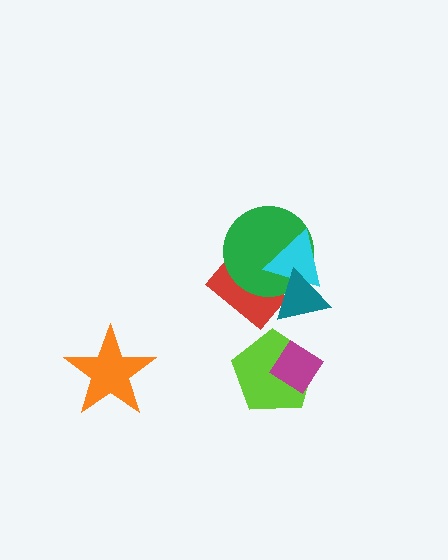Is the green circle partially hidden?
Yes, it is partially covered by another shape.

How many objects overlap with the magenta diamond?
1 object overlaps with the magenta diamond.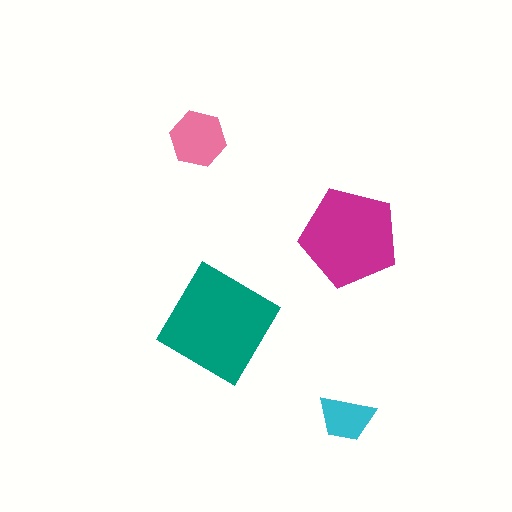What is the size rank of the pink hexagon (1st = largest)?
3rd.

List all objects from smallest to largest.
The cyan trapezoid, the pink hexagon, the magenta pentagon, the teal diamond.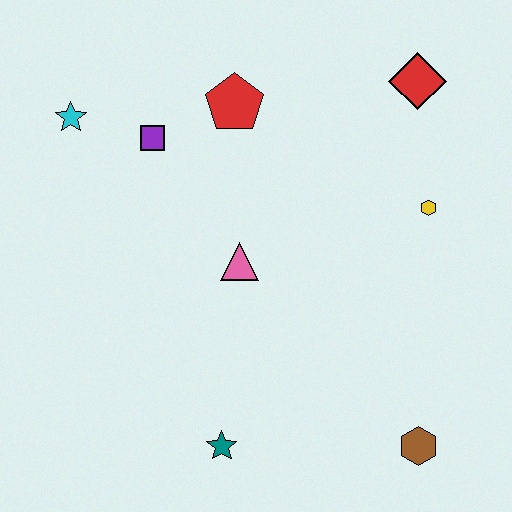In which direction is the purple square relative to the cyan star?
The purple square is to the right of the cyan star.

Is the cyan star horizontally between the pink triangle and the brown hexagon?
No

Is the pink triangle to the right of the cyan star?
Yes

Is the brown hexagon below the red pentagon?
Yes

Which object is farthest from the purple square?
The brown hexagon is farthest from the purple square.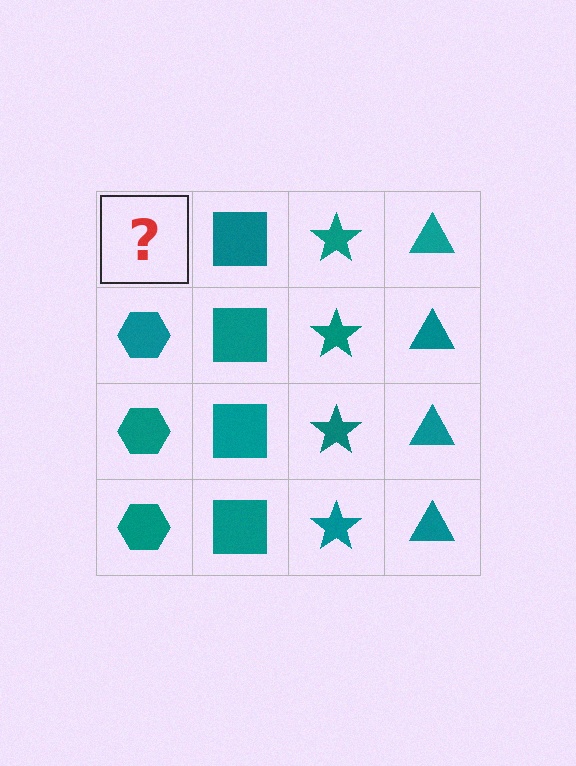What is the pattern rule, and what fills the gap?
The rule is that each column has a consistent shape. The gap should be filled with a teal hexagon.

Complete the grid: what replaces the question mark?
The question mark should be replaced with a teal hexagon.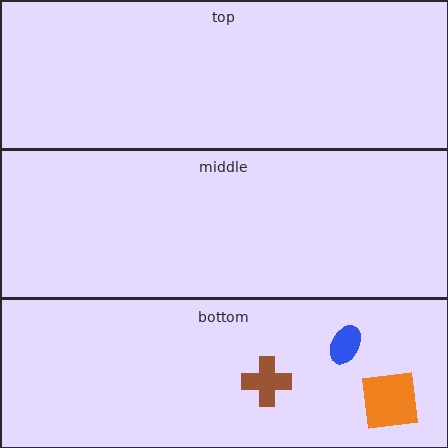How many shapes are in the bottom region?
3.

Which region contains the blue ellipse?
The bottom region.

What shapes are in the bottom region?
The brown cross, the orange square, the blue ellipse.